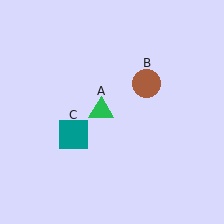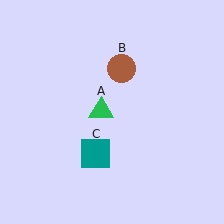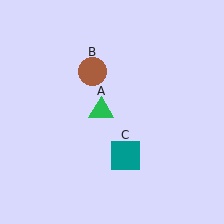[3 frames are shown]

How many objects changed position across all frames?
2 objects changed position: brown circle (object B), teal square (object C).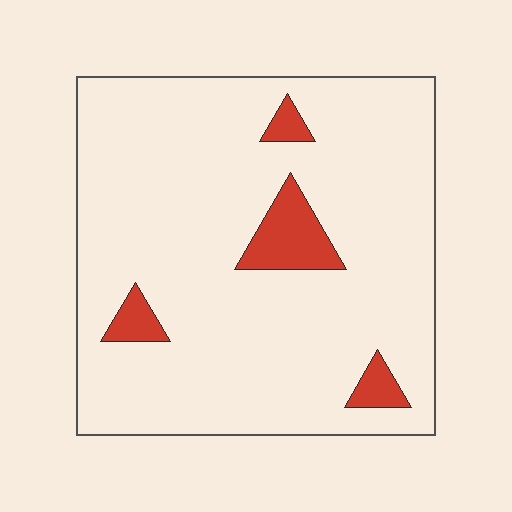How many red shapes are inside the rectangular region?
4.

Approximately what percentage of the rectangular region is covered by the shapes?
Approximately 10%.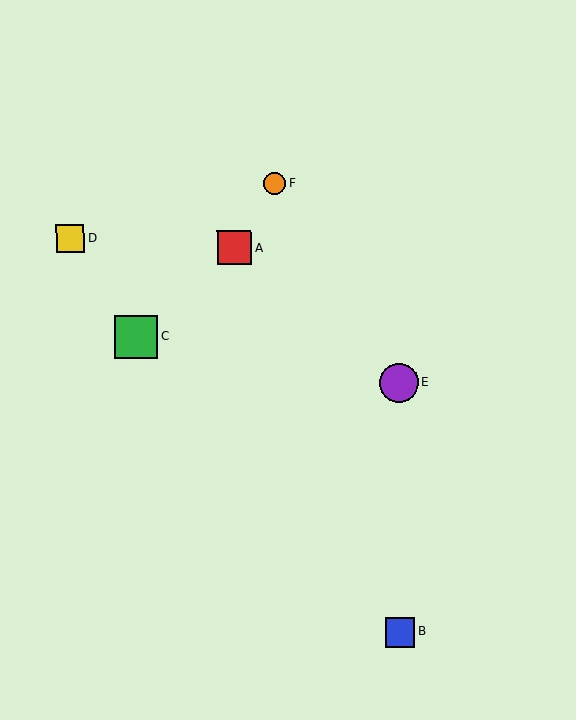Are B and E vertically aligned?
Yes, both are at x≈400.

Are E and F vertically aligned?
No, E is at x≈399 and F is at x≈275.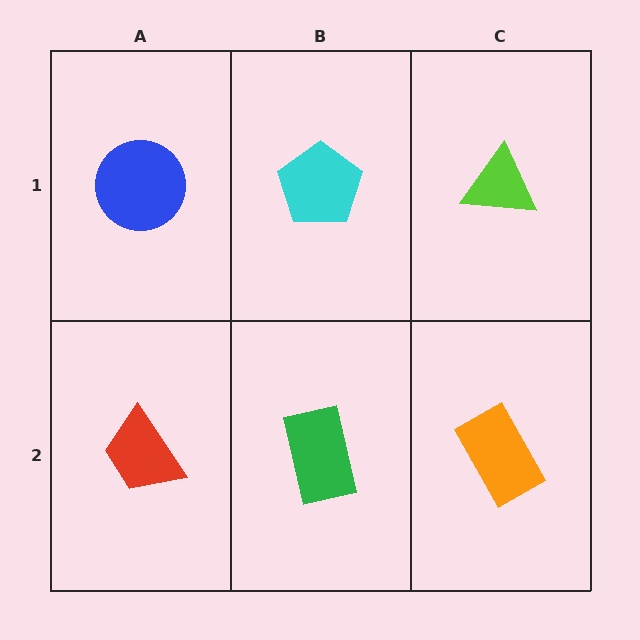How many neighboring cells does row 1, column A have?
2.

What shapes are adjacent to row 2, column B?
A cyan pentagon (row 1, column B), a red trapezoid (row 2, column A), an orange rectangle (row 2, column C).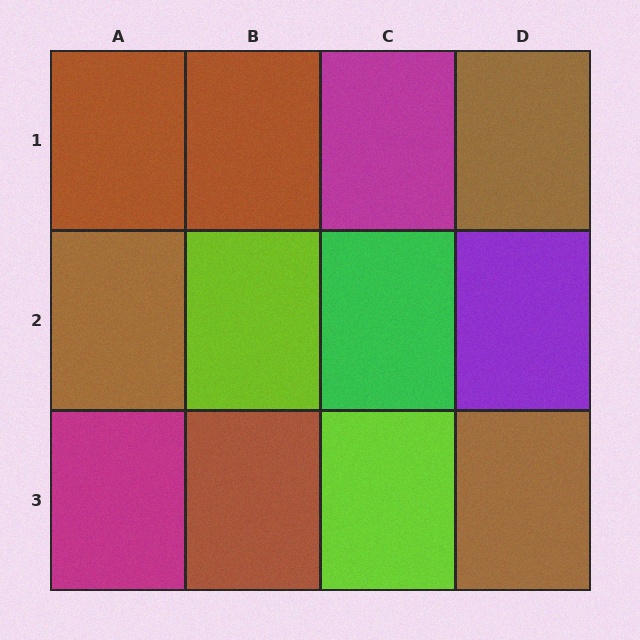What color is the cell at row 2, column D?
Purple.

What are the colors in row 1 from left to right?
Brown, brown, magenta, brown.